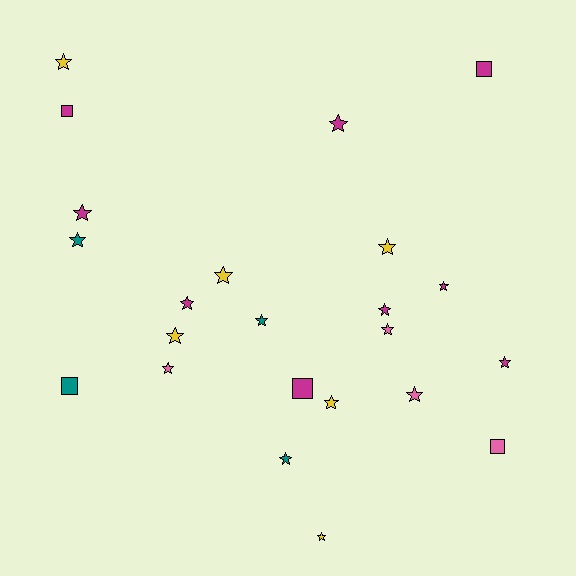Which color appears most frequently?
Magenta, with 9 objects.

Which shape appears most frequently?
Star, with 18 objects.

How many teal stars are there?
There are 3 teal stars.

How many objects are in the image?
There are 23 objects.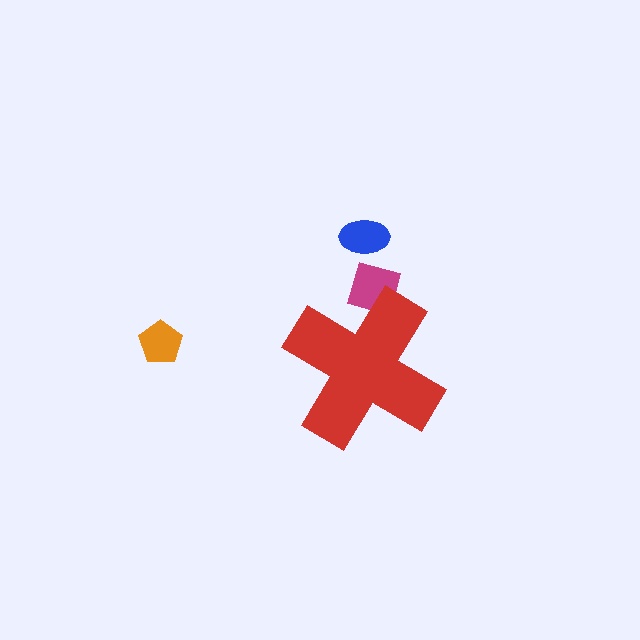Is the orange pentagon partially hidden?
No, the orange pentagon is fully visible.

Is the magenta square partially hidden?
Yes, the magenta square is partially hidden behind the red cross.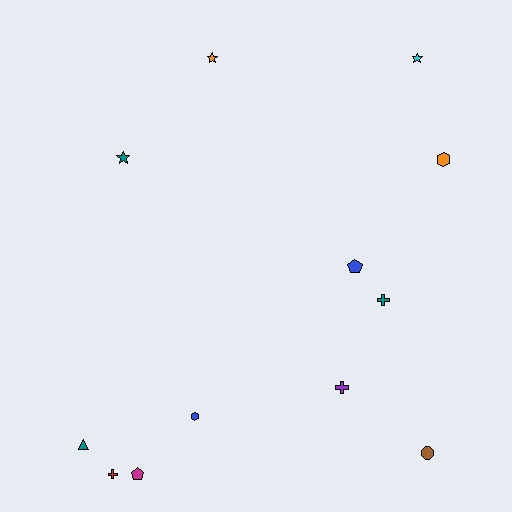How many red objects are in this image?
There is 1 red object.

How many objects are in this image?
There are 12 objects.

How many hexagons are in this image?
There are 2 hexagons.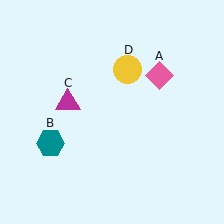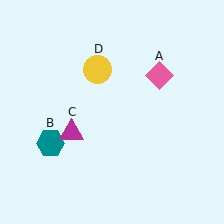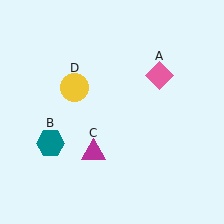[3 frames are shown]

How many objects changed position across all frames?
2 objects changed position: magenta triangle (object C), yellow circle (object D).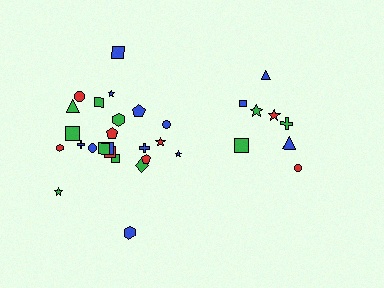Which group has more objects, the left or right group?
The left group.